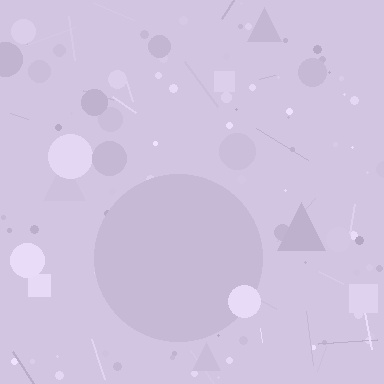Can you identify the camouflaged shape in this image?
The camouflaged shape is a circle.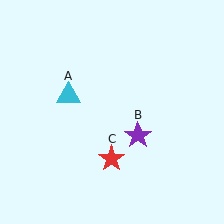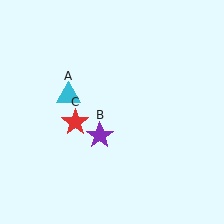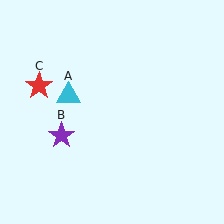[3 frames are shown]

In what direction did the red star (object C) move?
The red star (object C) moved up and to the left.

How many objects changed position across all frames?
2 objects changed position: purple star (object B), red star (object C).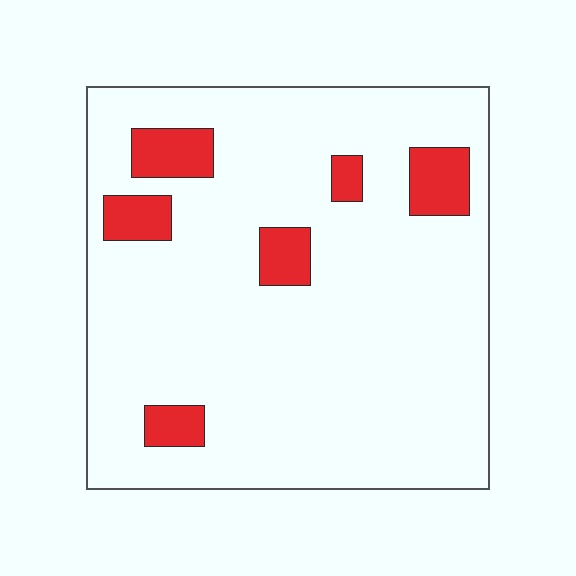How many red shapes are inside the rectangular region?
6.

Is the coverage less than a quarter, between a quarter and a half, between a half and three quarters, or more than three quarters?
Less than a quarter.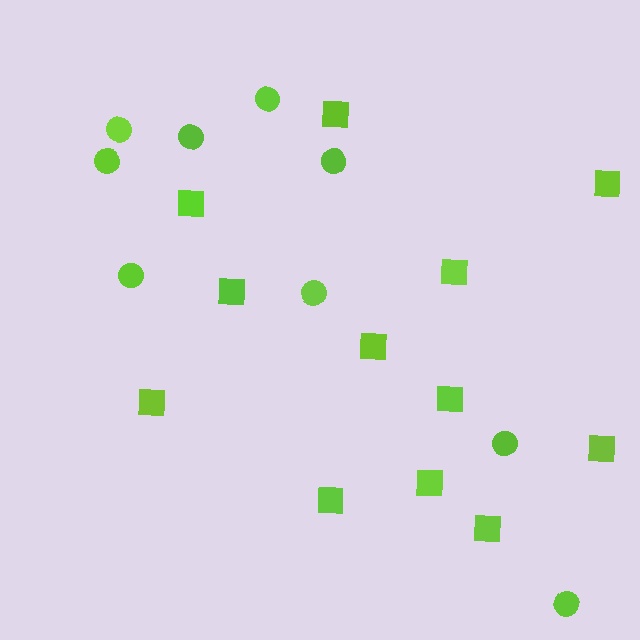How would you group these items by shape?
There are 2 groups: one group of circles (9) and one group of squares (12).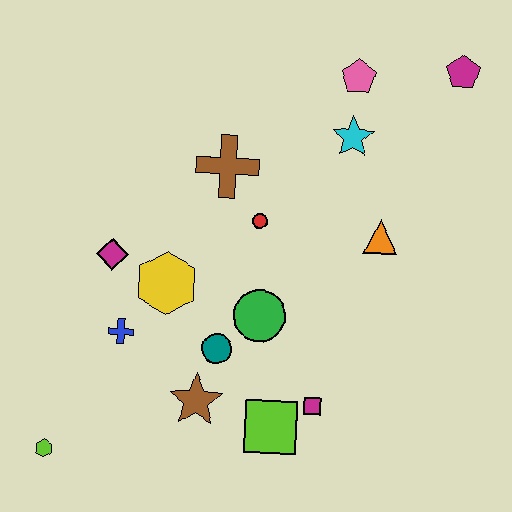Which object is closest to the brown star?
The teal circle is closest to the brown star.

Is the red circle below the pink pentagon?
Yes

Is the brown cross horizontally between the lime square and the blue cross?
Yes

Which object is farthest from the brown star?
The magenta pentagon is farthest from the brown star.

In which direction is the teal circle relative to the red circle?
The teal circle is below the red circle.